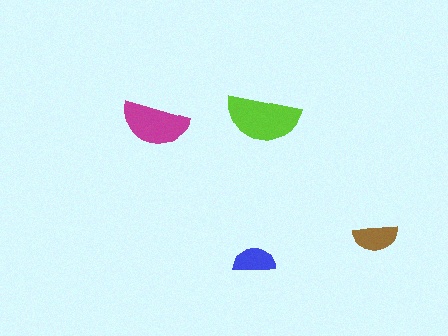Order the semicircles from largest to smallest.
the lime one, the magenta one, the brown one, the blue one.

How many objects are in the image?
There are 4 objects in the image.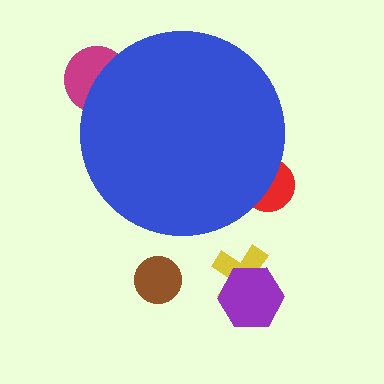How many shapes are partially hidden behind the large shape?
3 shapes are partially hidden.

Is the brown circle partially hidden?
No, the brown circle is fully visible.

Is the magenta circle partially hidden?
Yes, the magenta circle is partially hidden behind the blue circle.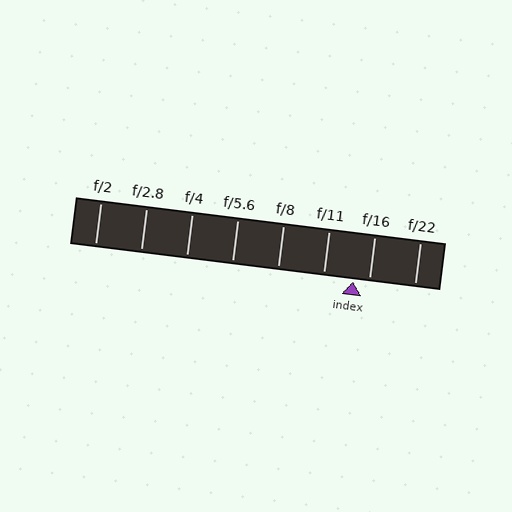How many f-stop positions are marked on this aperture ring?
There are 8 f-stop positions marked.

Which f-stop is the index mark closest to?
The index mark is closest to f/16.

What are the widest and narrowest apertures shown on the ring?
The widest aperture shown is f/2 and the narrowest is f/22.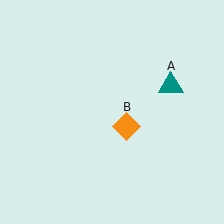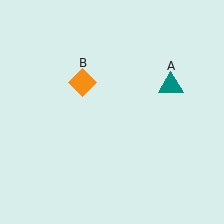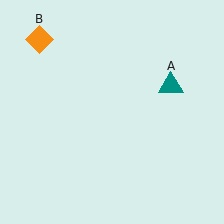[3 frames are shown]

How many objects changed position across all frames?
1 object changed position: orange diamond (object B).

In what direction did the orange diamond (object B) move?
The orange diamond (object B) moved up and to the left.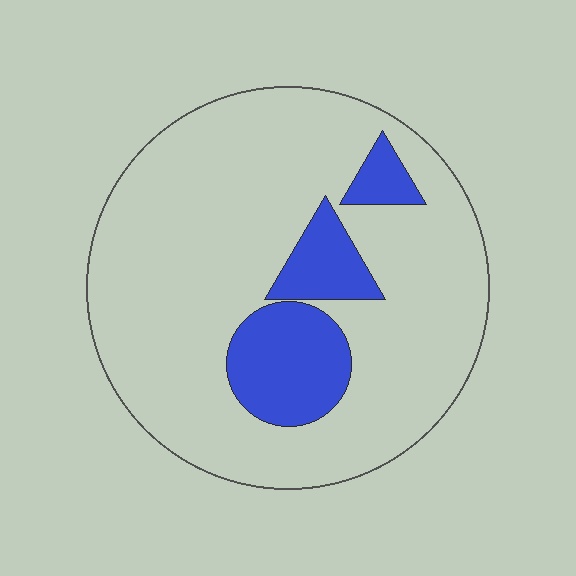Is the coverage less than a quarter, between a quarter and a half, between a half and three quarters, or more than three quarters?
Less than a quarter.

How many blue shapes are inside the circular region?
3.